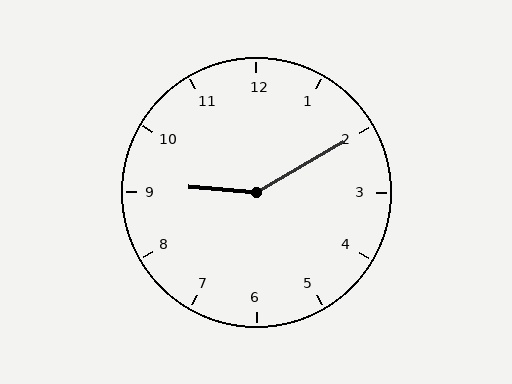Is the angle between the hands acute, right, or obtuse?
It is obtuse.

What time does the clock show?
9:10.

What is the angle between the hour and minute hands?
Approximately 145 degrees.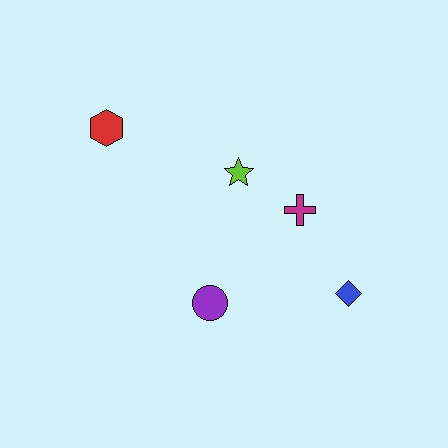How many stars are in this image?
There is 1 star.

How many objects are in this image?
There are 5 objects.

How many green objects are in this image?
There are no green objects.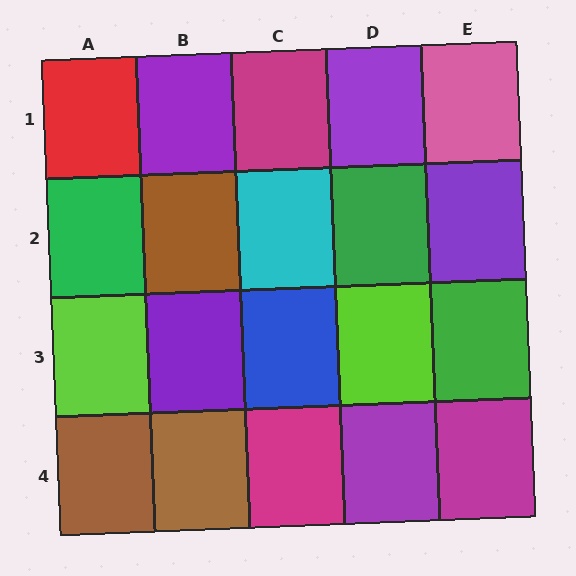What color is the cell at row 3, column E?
Green.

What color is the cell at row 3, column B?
Purple.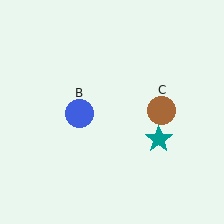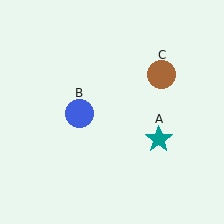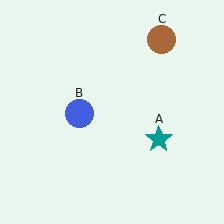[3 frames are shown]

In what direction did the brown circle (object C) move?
The brown circle (object C) moved up.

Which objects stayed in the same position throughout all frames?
Teal star (object A) and blue circle (object B) remained stationary.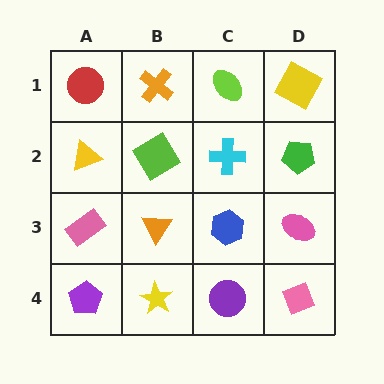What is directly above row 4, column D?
A pink ellipse.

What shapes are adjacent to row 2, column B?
An orange cross (row 1, column B), an orange triangle (row 3, column B), a yellow triangle (row 2, column A), a cyan cross (row 2, column C).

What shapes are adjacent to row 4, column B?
An orange triangle (row 3, column B), a purple pentagon (row 4, column A), a purple circle (row 4, column C).